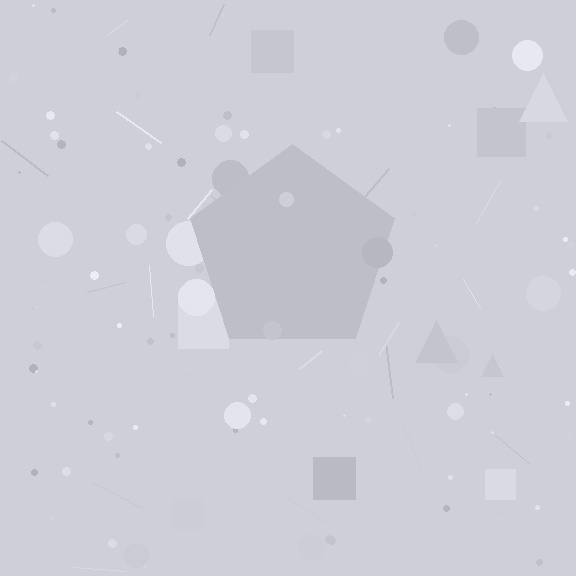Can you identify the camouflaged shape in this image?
The camouflaged shape is a pentagon.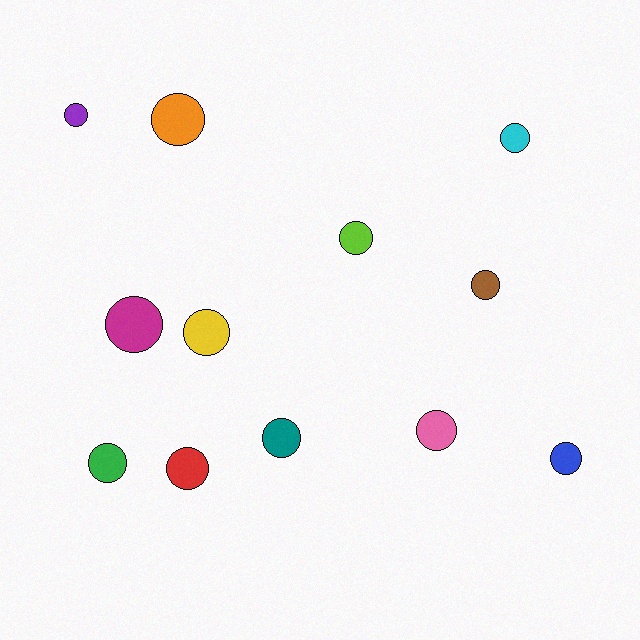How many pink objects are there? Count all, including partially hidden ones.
There is 1 pink object.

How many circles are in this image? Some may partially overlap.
There are 12 circles.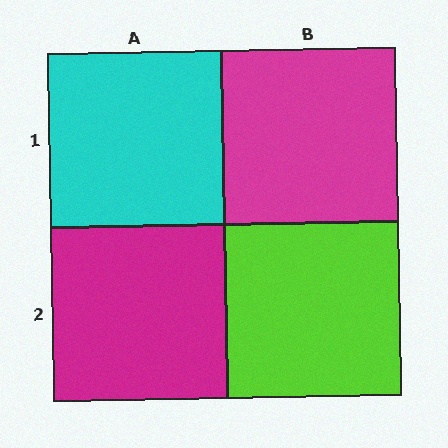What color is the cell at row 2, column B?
Lime.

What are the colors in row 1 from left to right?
Cyan, magenta.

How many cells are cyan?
1 cell is cyan.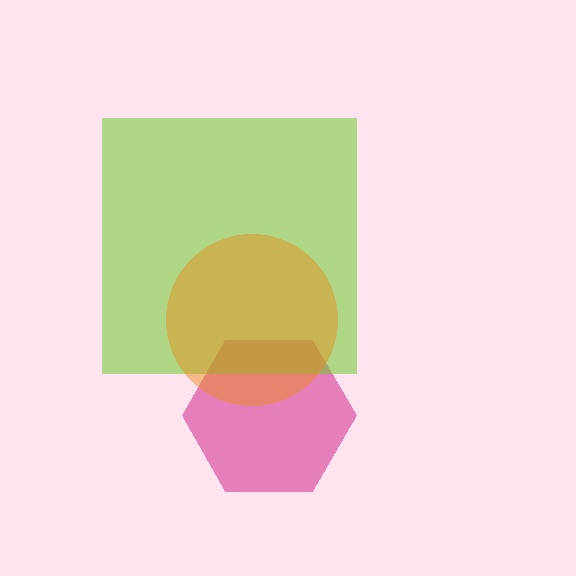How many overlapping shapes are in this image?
There are 3 overlapping shapes in the image.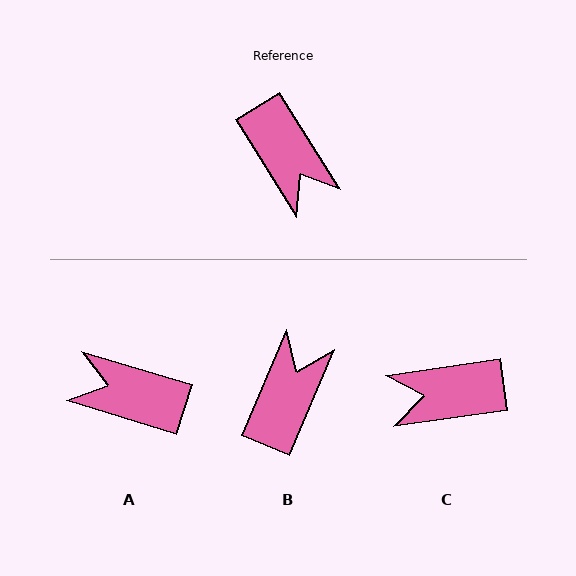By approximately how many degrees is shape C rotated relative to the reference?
Approximately 114 degrees clockwise.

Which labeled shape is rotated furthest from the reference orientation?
A, about 139 degrees away.